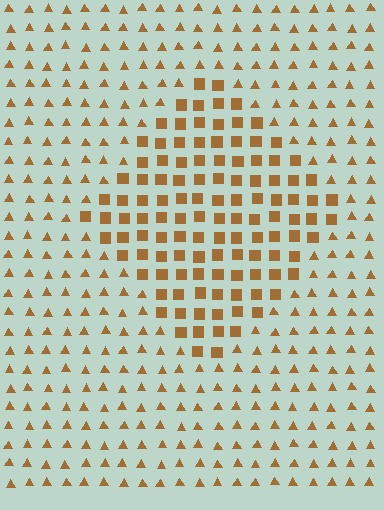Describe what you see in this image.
The image is filled with small brown elements arranged in a uniform grid. A diamond-shaped region contains squares, while the surrounding area contains triangles. The boundary is defined purely by the change in element shape.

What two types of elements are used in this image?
The image uses squares inside the diamond region and triangles outside it.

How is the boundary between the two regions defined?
The boundary is defined by a change in element shape: squares inside vs. triangles outside. All elements share the same color and spacing.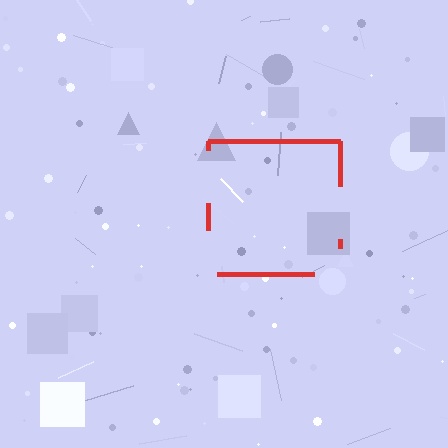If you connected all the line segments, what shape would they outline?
They would outline a square.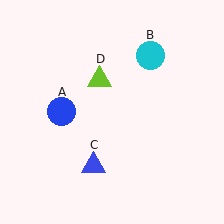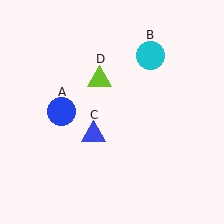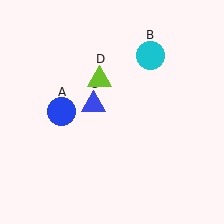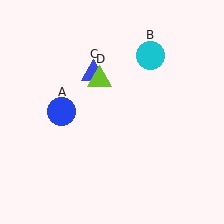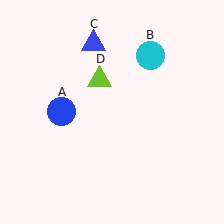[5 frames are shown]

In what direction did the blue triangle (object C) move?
The blue triangle (object C) moved up.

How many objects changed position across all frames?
1 object changed position: blue triangle (object C).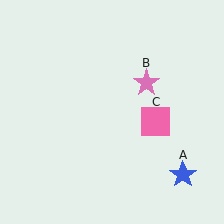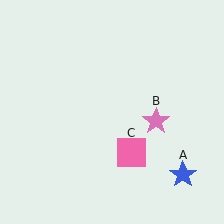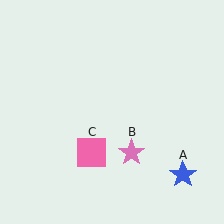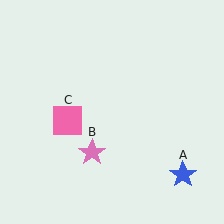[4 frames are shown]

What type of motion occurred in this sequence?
The pink star (object B), pink square (object C) rotated clockwise around the center of the scene.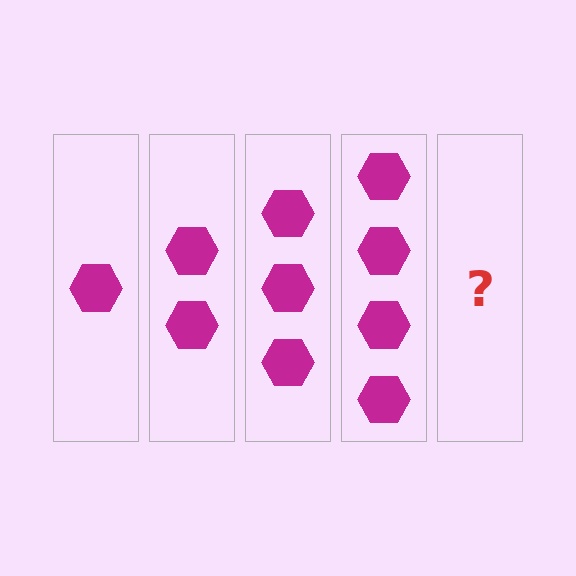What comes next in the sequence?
The next element should be 5 hexagons.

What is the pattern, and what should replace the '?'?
The pattern is that each step adds one more hexagon. The '?' should be 5 hexagons.